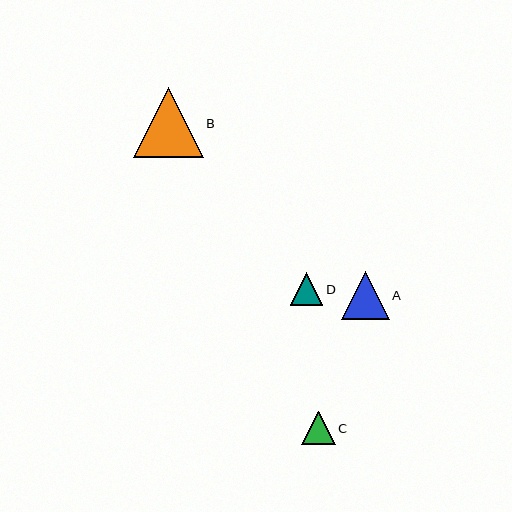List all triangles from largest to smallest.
From largest to smallest: B, A, C, D.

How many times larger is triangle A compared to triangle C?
Triangle A is approximately 1.4 times the size of triangle C.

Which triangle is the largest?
Triangle B is the largest with a size of approximately 70 pixels.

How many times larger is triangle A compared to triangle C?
Triangle A is approximately 1.4 times the size of triangle C.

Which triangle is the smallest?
Triangle D is the smallest with a size of approximately 33 pixels.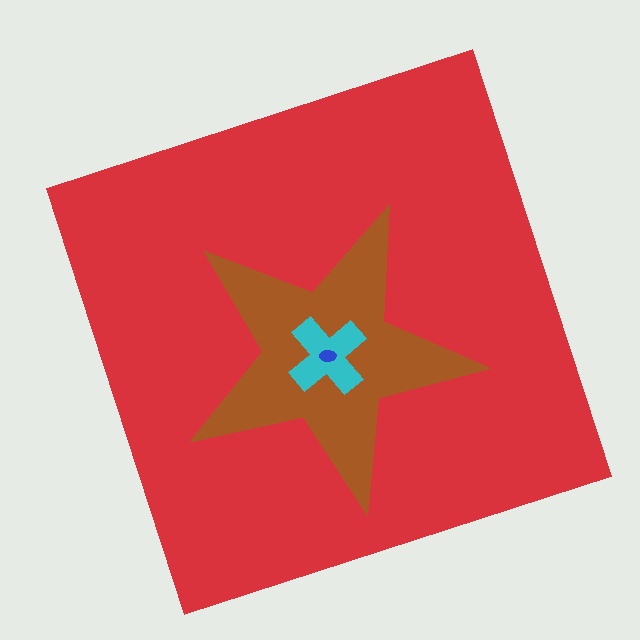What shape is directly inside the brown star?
The cyan cross.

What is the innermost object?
The blue ellipse.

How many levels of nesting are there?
4.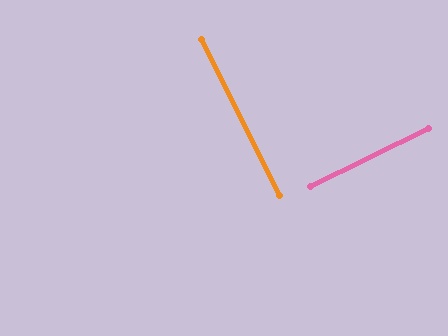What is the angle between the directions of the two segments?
Approximately 90 degrees.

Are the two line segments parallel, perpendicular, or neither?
Perpendicular — they meet at approximately 90°.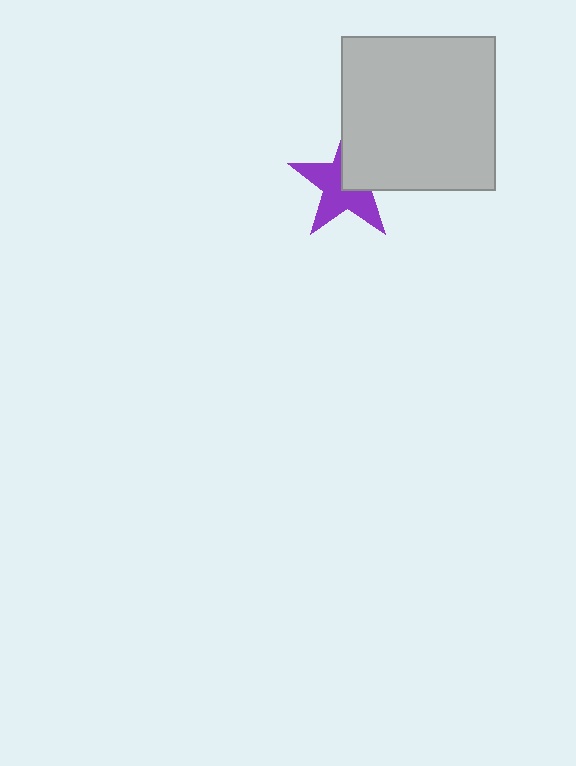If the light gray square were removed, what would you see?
You would see the complete purple star.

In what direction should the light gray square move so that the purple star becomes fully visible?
The light gray square should move toward the upper-right. That is the shortest direction to clear the overlap and leave the purple star fully visible.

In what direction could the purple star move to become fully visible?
The purple star could move toward the lower-left. That would shift it out from behind the light gray square entirely.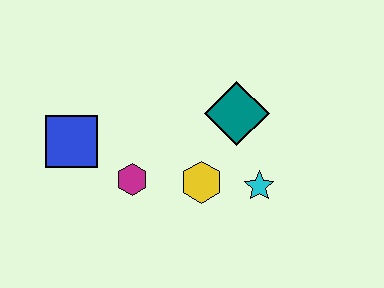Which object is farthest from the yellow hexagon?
The blue square is farthest from the yellow hexagon.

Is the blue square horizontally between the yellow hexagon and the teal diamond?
No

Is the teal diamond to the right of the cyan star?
No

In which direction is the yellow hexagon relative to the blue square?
The yellow hexagon is to the right of the blue square.